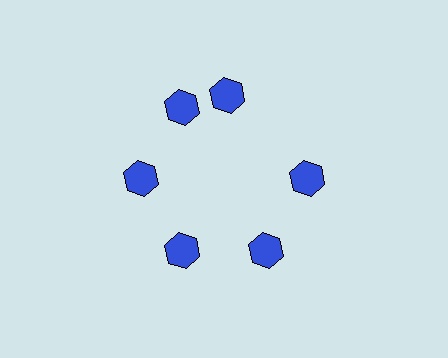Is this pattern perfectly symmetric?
No. The 6 blue hexagons are arranged in a ring, but one element near the 1 o'clock position is rotated out of alignment along the ring, breaking the 6-fold rotational symmetry.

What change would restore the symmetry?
The symmetry would be restored by rotating it back into even spacing with its neighbors so that all 6 hexagons sit at equal angles and equal distance from the center.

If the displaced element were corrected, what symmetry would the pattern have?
It would have 6-fold rotational symmetry — the pattern would map onto itself every 60 degrees.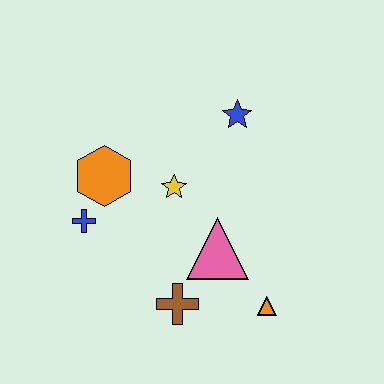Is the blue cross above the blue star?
No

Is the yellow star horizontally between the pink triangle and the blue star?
No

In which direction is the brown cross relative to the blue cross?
The brown cross is to the right of the blue cross.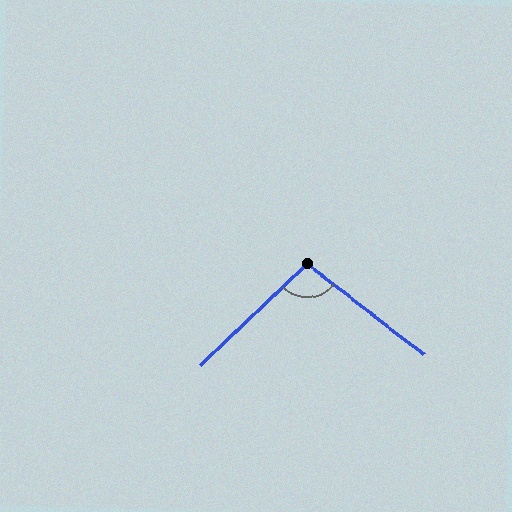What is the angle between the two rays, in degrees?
Approximately 99 degrees.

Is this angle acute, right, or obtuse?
It is obtuse.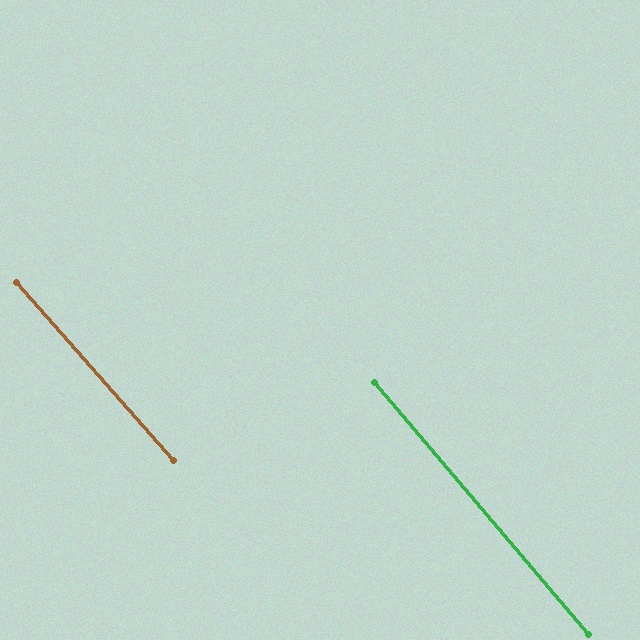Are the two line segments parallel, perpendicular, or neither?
Parallel — their directions differ by only 1.1°.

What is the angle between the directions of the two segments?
Approximately 1 degree.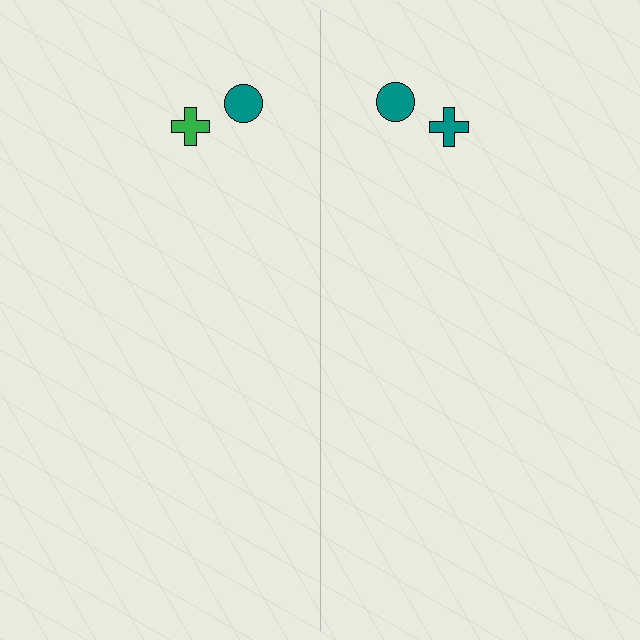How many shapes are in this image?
There are 4 shapes in this image.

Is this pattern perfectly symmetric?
No, the pattern is not perfectly symmetric. The teal cross on the right side breaks the symmetry — its mirror counterpart is green.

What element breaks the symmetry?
The teal cross on the right side breaks the symmetry — its mirror counterpart is green.